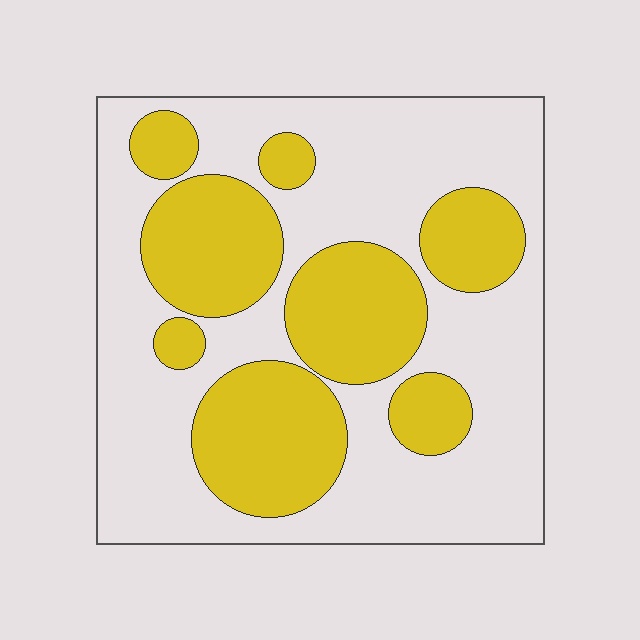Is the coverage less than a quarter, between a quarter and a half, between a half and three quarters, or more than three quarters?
Between a quarter and a half.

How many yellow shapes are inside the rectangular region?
8.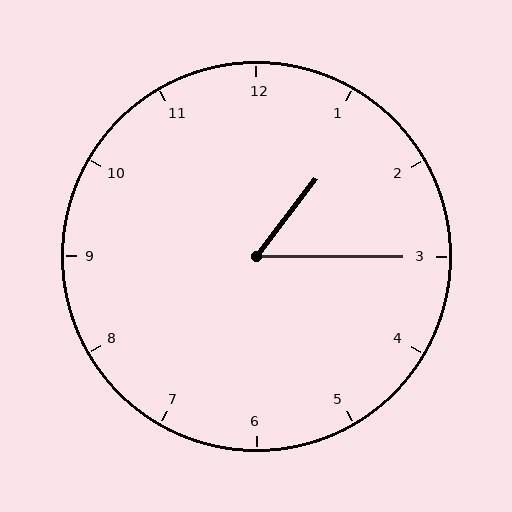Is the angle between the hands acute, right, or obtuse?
It is acute.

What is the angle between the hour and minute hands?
Approximately 52 degrees.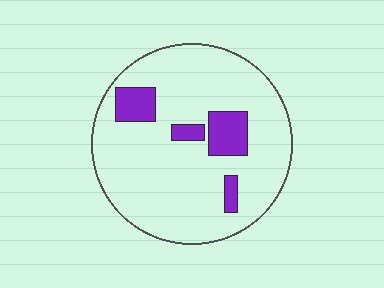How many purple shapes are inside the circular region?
4.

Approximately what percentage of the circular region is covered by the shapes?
Approximately 15%.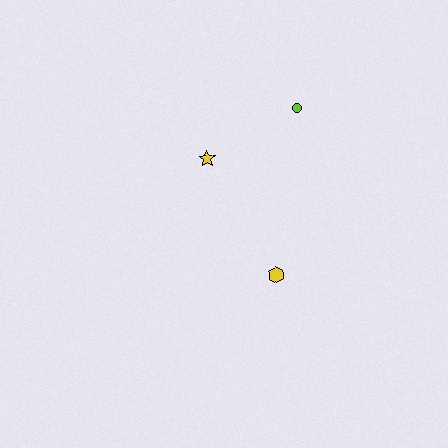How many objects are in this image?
There are 3 objects.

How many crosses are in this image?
There are no crosses.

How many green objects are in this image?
There are no green objects.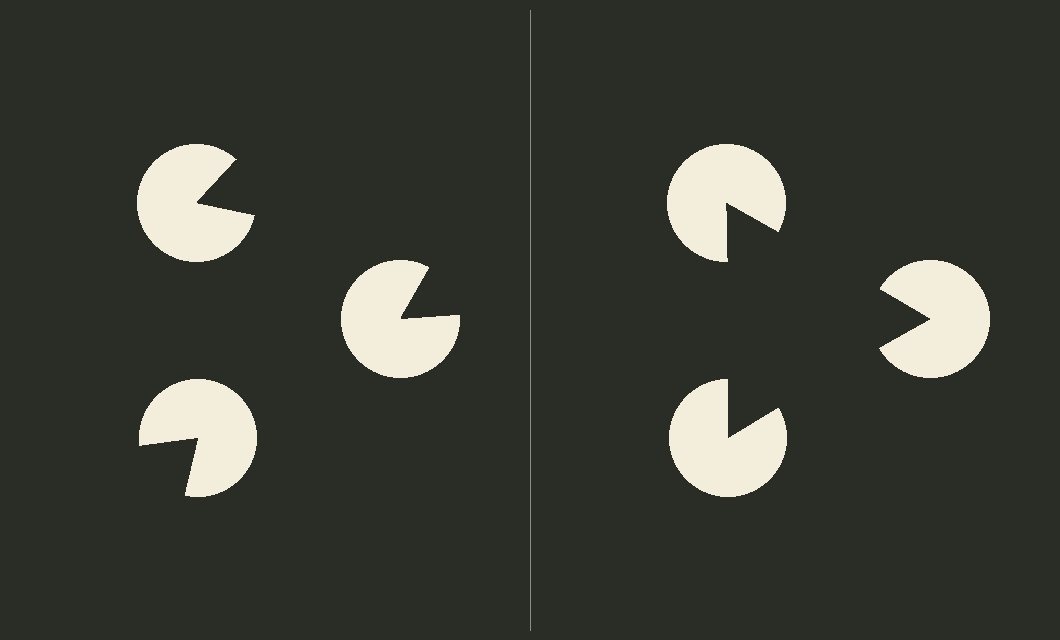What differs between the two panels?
The pac-man discs are positioned identically on both sides; only the wedge orientations differ. On the right they align to a triangle; on the left they are misaligned.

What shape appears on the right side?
An illusory triangle.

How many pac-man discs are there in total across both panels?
6 — 3 on each side.